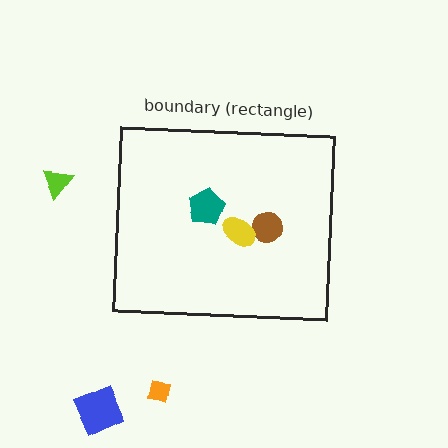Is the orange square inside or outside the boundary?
Outside.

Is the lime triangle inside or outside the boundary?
Outside.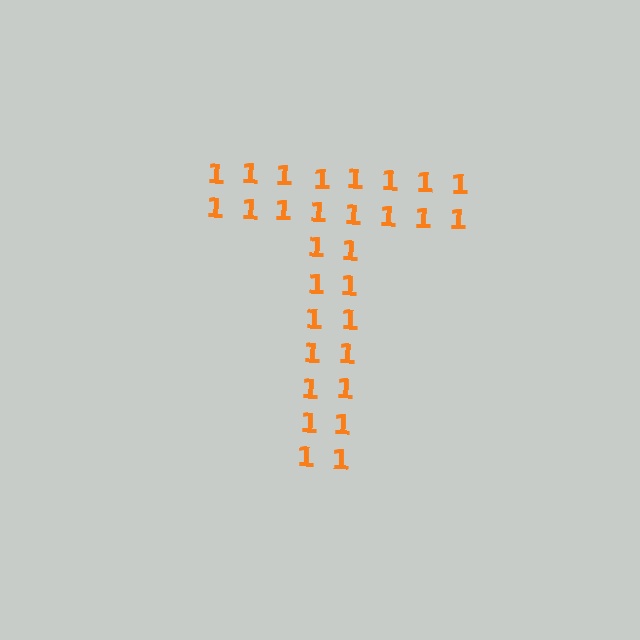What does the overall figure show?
The overall figure shows the letter T.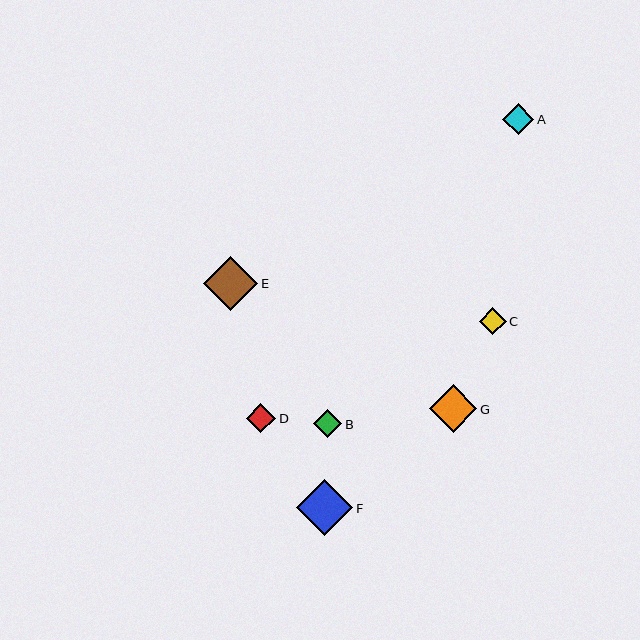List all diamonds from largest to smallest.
From largest to smallest: F, E, G, A, D, B, C.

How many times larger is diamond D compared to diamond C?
Diamond D is approximately 1.1 times the size of diamond C.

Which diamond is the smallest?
Diamond C is the smallest with a size of approximately 27 pixels.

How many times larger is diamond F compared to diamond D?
Diamond F is approximately 1.9 times the size of diamond D.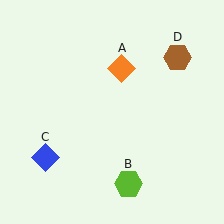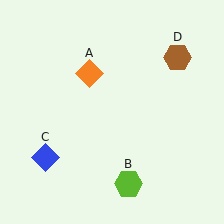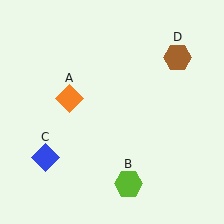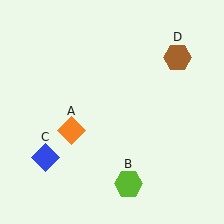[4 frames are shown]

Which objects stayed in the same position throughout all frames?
Lime hexagon (object B) and blue diamond (object C) and brown hexagon (object D) remained stationary.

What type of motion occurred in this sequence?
The orange diamond (object A) rotated counterclockwise around the center of the scene.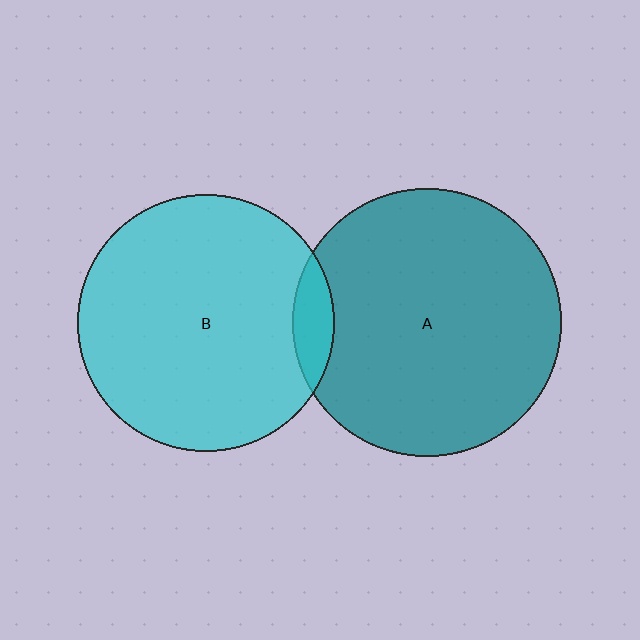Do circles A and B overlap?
Yes.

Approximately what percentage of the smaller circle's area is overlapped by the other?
Approximately 10%.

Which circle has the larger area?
Circle A (teal).